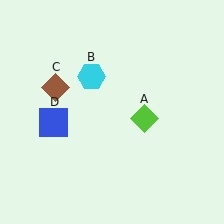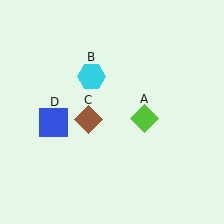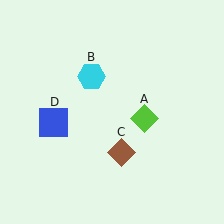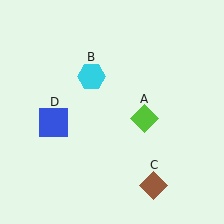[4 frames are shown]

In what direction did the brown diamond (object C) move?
The brown diamond (object C) moved down and to the right.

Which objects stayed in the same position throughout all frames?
Lime diamond (object A) and cyan hexagon (object B) and blue square (object D) remained stationary.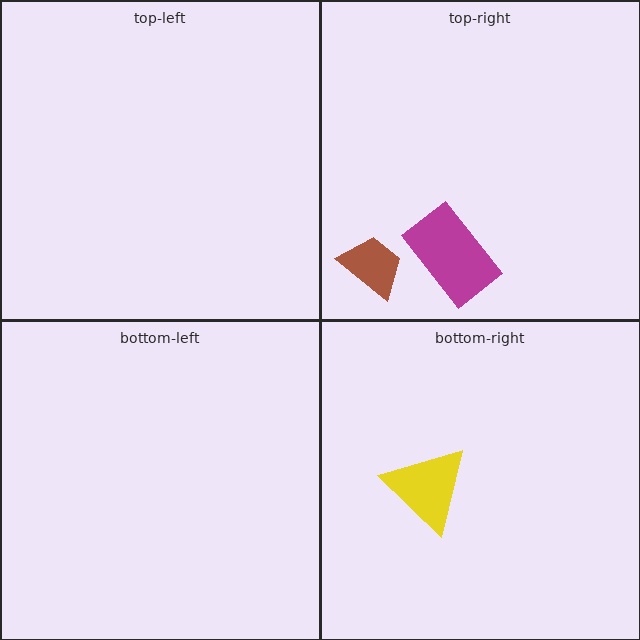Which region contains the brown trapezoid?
The top-right region.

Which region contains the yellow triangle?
The bottom-right region.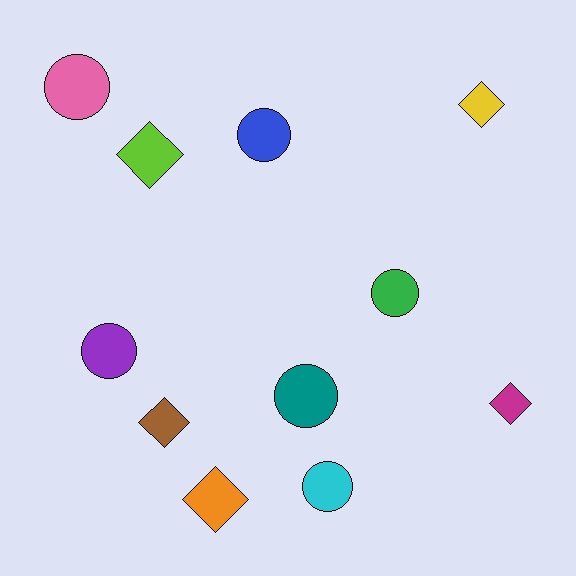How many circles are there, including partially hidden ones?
There are 6 circles.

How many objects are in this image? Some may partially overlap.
There are 11 objects.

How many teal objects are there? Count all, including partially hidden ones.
There is 1 teal object.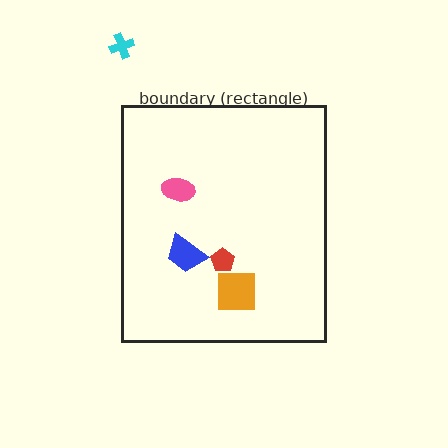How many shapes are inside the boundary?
4 inside, 1 outside.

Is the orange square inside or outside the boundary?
Inside.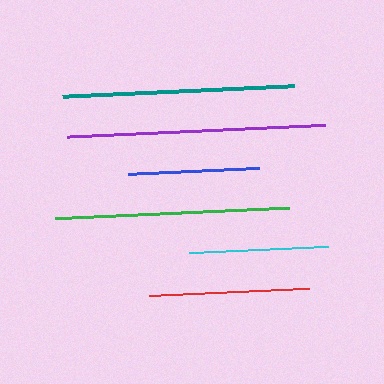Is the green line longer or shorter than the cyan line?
The green line is longer than the cyan line.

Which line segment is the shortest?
The blue line is the shortest at approximately 131 pixels.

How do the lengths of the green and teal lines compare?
The green and teal lines are approximately the same length.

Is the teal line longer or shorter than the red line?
The teal line is longer than the red line.